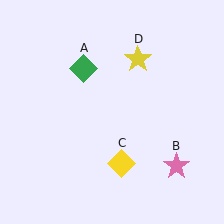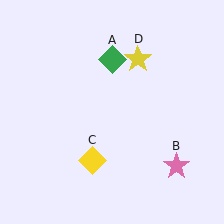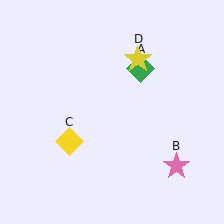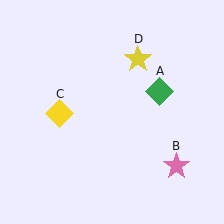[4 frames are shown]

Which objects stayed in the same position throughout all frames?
Pink star (object B) and yellow star (object D) remained stationary.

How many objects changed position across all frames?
2 objects changed position: green diamond (object A), yellow diamond (object C).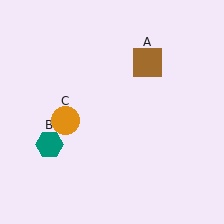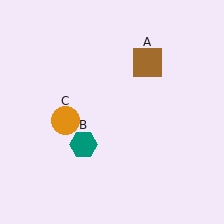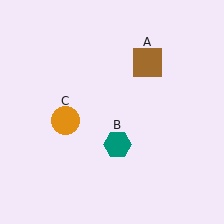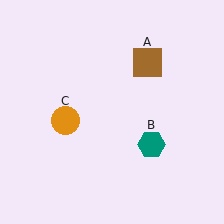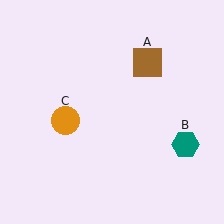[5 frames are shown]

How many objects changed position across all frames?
1 object changed position: teal hexagon (object B).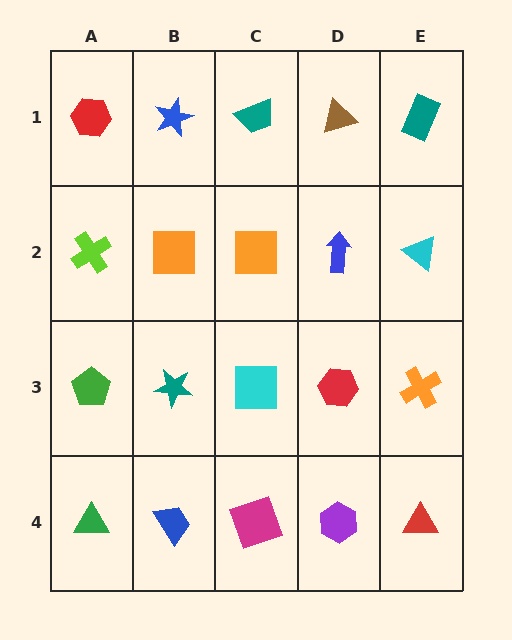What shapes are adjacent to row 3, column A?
A lime cross (row 2, column A), a green triangle (row 4, column A), a teal star (row 3, column B).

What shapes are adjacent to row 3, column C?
An orange square (row 2, column C), a magenta square (row 4, column C), a teal star (row 3, column B), a red hexagon (row 3, column D).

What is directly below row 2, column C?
A cyan square.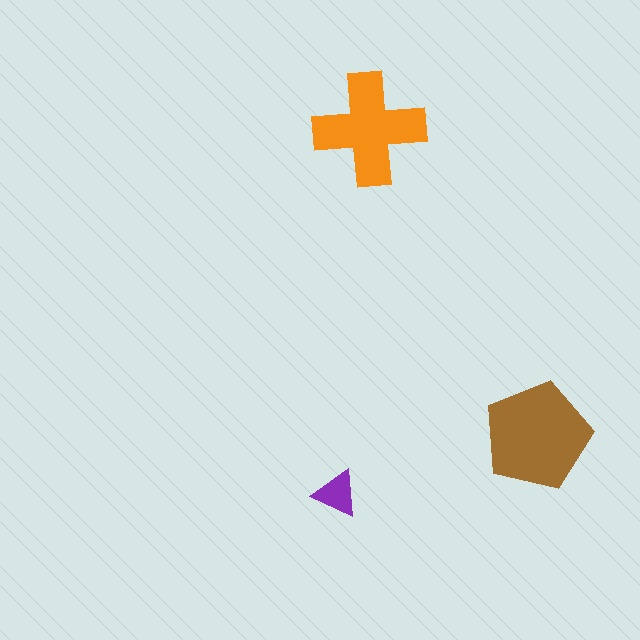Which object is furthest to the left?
The purple triangle is leftmost.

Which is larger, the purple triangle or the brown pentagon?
The brown pentagon.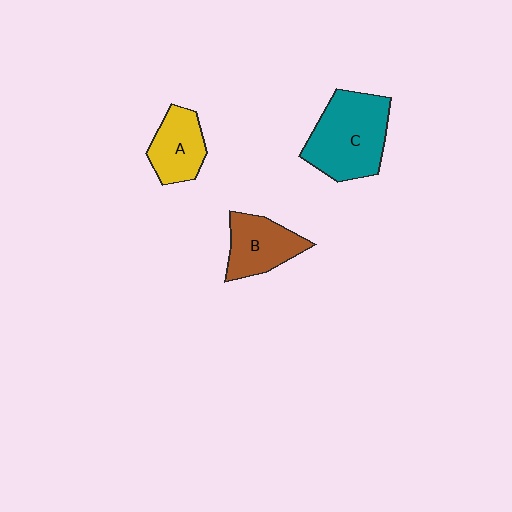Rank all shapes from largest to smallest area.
From largest to smallest: C (teal), B (brown), A (yellow).